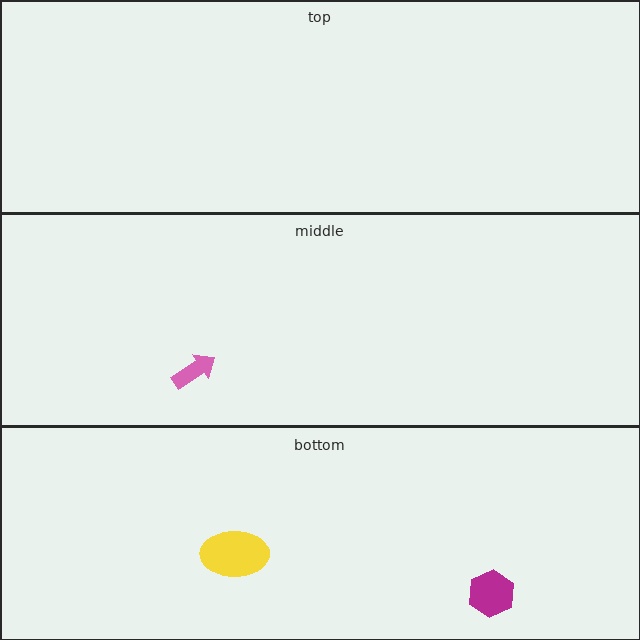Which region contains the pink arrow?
The middle region.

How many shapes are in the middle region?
1.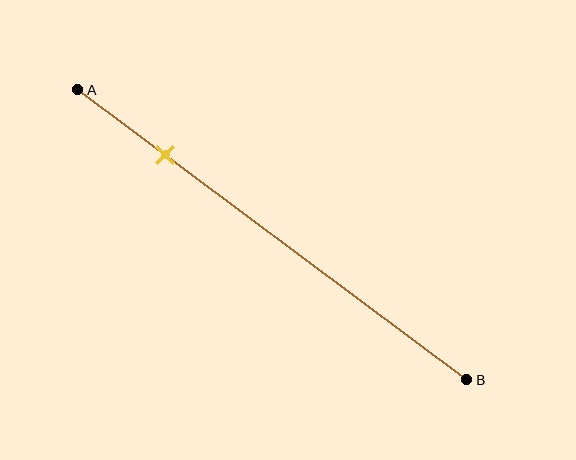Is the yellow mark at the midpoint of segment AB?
No, the mark is at about 20% from A, not at the 50% midpoint.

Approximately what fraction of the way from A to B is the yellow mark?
The yellow mark is approximately 20% of the way from A to B.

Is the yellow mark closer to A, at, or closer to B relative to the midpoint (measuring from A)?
The yellow mark is closer to point A than the midpoint of segment AB.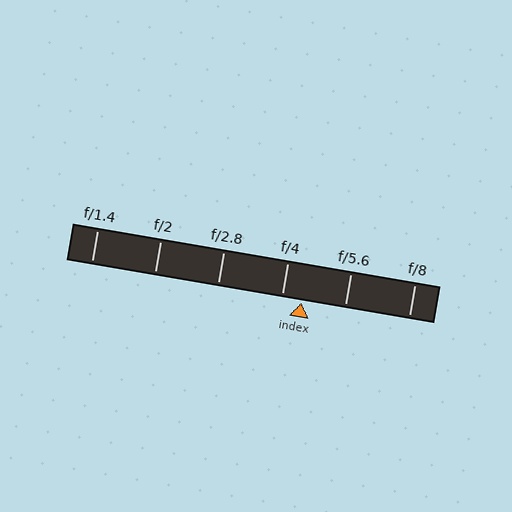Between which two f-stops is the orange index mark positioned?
The index mark is between f/4 and f/5.6.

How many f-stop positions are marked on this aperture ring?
There are 6 f-stop positions marked.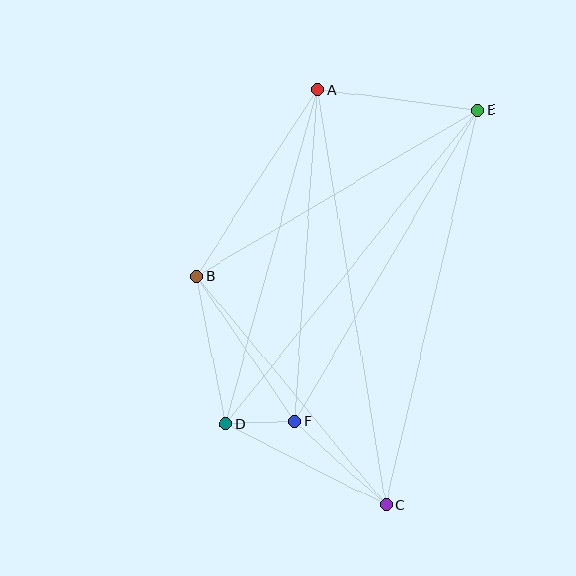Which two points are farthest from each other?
Points A and C are farthest from each other.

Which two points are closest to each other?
Points D and F are closest to each other.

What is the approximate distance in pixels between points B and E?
The distance between B and E is approximately 326 pixels.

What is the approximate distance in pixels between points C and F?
The distance between C and F is approximately 124 pixels.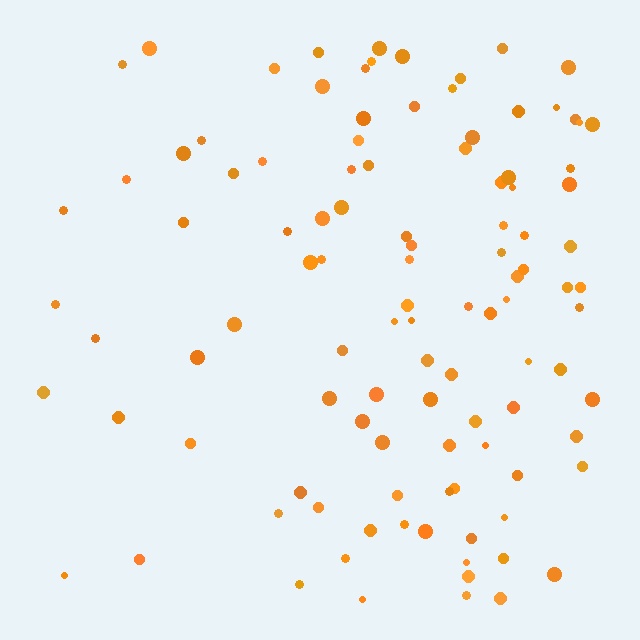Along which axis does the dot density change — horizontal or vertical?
Horizontal.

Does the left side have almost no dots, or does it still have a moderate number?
Still a moderate number, just noticeably fewer than the right.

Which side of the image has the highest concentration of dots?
The right.